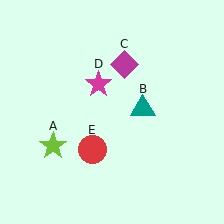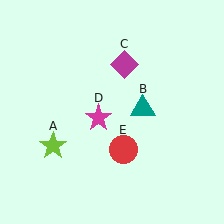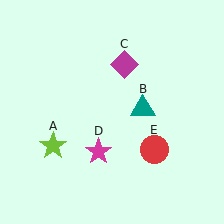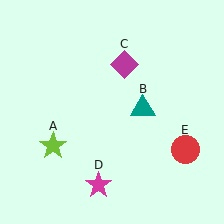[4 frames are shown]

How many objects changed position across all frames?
2 objects changed position: magenta star (object D), red circle (object E).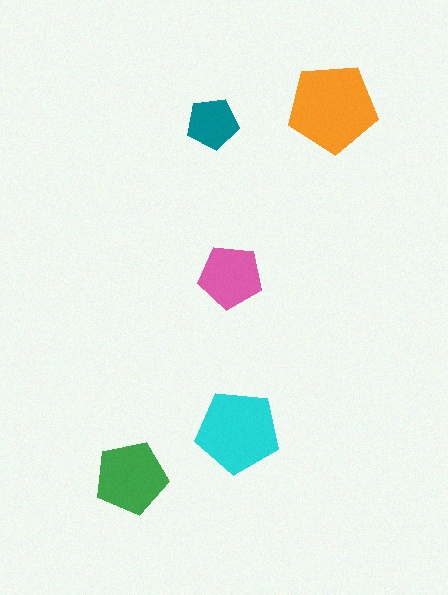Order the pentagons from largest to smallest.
the orange one, the cyan one, the green one, the pink one, the teal one.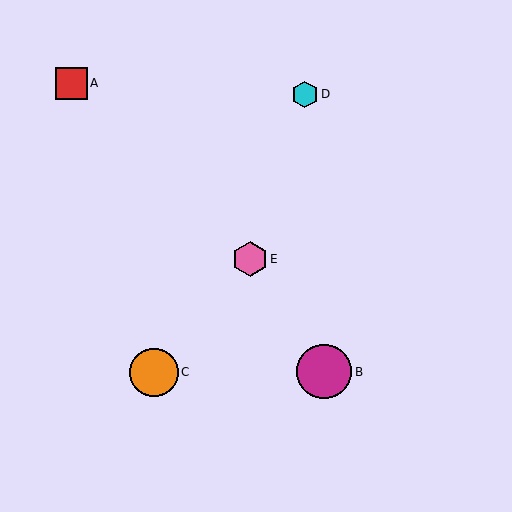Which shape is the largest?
The magenta circle (labeled B) is the largest.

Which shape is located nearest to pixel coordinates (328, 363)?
The magenta circle (labeled B) at (324, 372) is nearest to that location.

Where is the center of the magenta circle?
The center of the magenta circle is at (324, 372).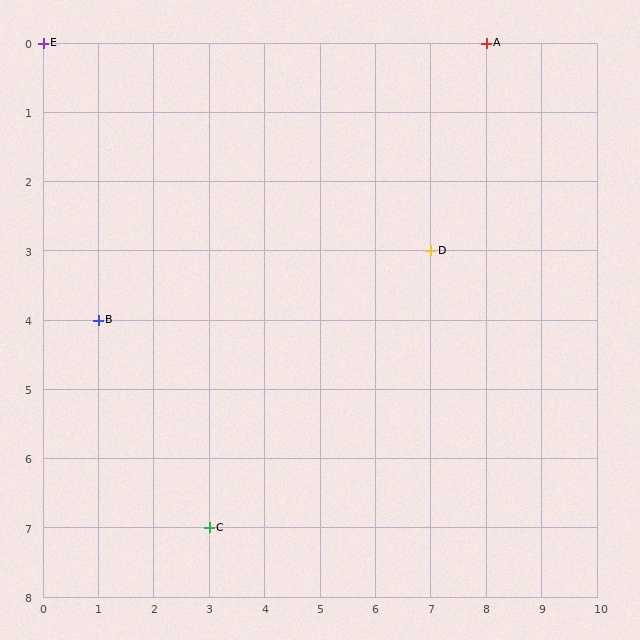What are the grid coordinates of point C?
Point C is at grid coordinates (3, 7).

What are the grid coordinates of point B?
Point B is at grid coordinates (1, 4).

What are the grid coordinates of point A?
Point A is at grid coordinates (8, 0).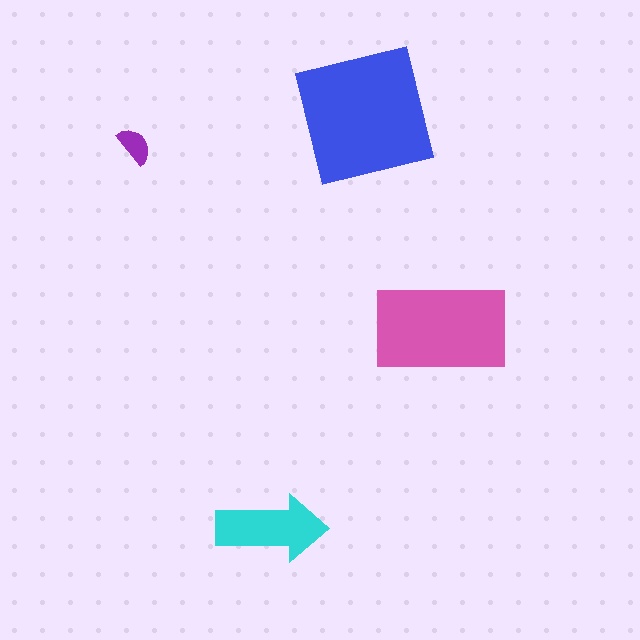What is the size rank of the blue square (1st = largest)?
1st.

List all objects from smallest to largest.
The purple semicircle, the cyan arrow, the pink rectangle, the blue square.